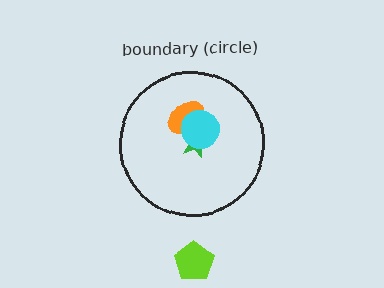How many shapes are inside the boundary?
3 inside, 1 outside.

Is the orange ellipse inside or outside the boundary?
Inside.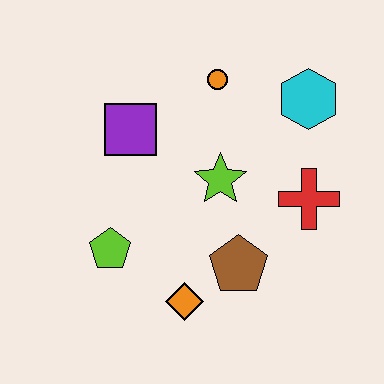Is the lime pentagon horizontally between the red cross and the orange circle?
No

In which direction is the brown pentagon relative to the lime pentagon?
The brown pentagon is to the right of the lime pentagon.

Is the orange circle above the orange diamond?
Yes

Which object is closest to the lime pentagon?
The orange diamond is closest to the lime pentagon.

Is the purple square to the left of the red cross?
Yes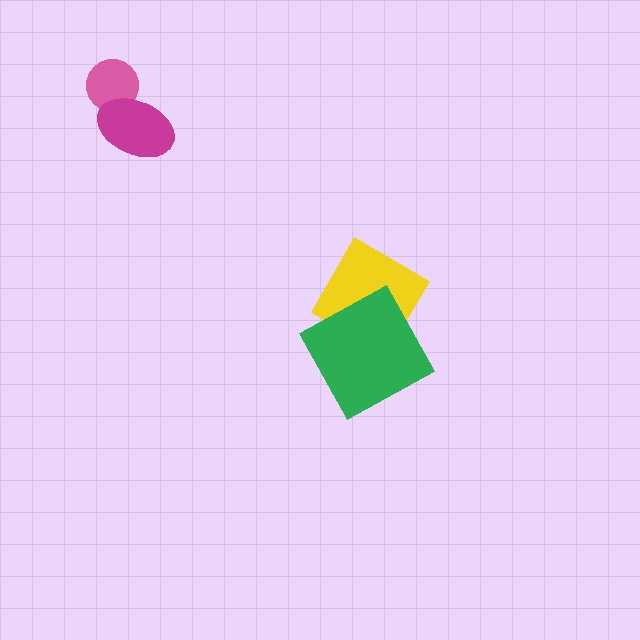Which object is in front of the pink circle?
The magenta ellipse is in front of the pink circle.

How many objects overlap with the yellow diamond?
1 object overlaps with the yellow diamond.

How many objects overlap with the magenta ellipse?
1 object overlaps with the magenta ellipse.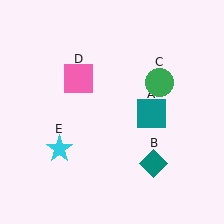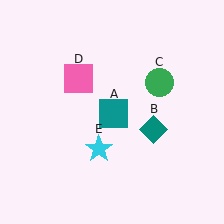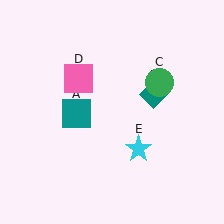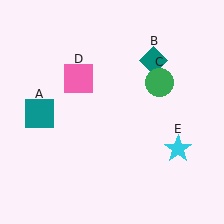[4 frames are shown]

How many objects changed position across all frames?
3 objects changed position: teal square (object A), teal diamond (object B), cyan star (object E).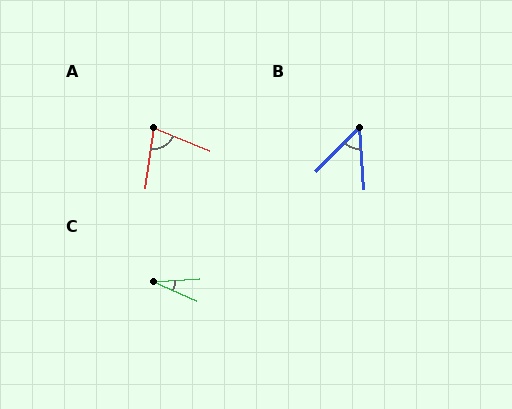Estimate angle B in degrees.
Approximately 48 degrees.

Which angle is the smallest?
C, at approximately 27 degrees.